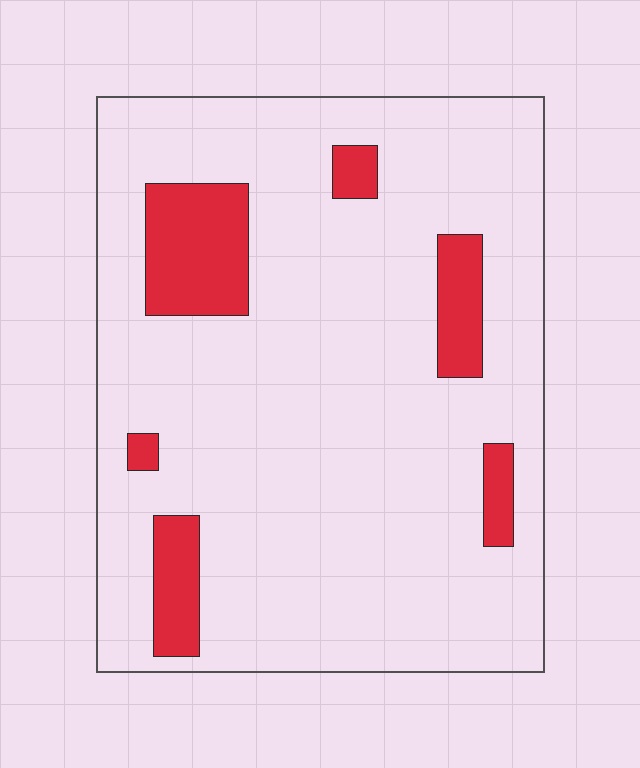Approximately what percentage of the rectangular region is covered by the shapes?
Approximately 15%.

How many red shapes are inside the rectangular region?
6.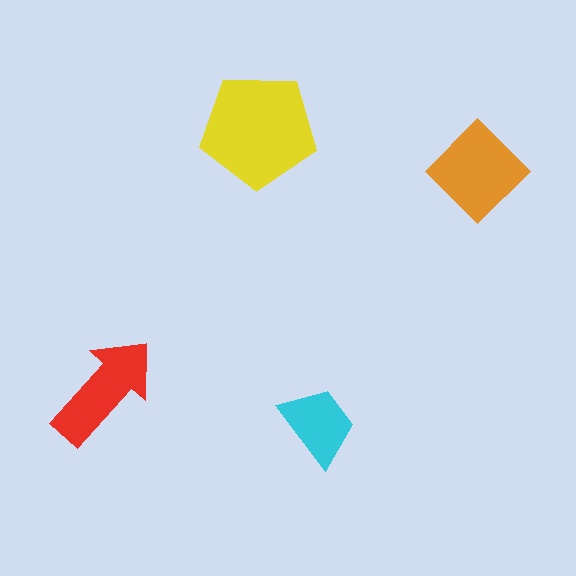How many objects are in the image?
There are 4 objects in the image.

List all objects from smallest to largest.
The cyan trapezoid, the red arrow, the orange diamond, the yellow pentagon.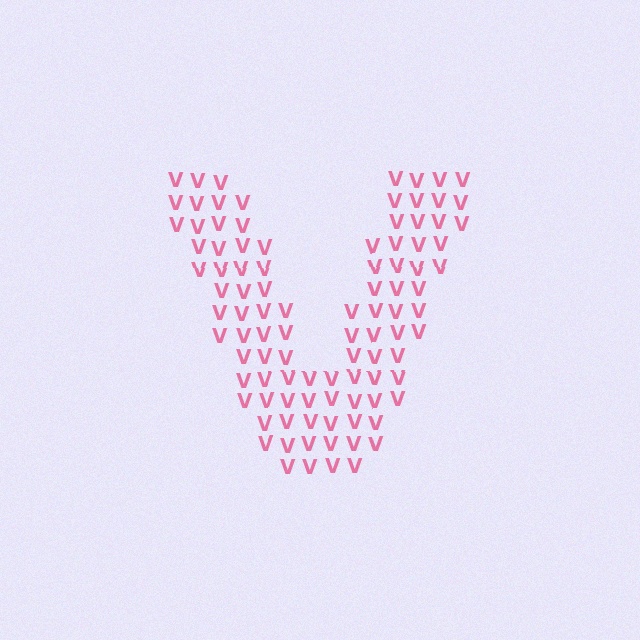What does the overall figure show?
The overall figure shows the letter V.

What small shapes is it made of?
It is made of small letter V's.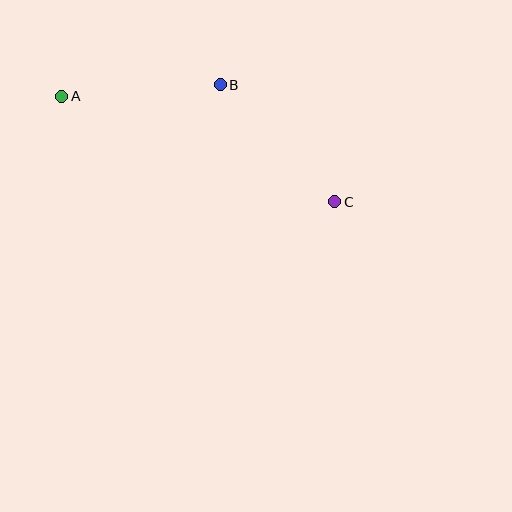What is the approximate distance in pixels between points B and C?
The distance between B and C is approximately 164 pixels.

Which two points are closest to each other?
Points A and B are closest to each other.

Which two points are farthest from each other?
Points A and C are farthest from each other.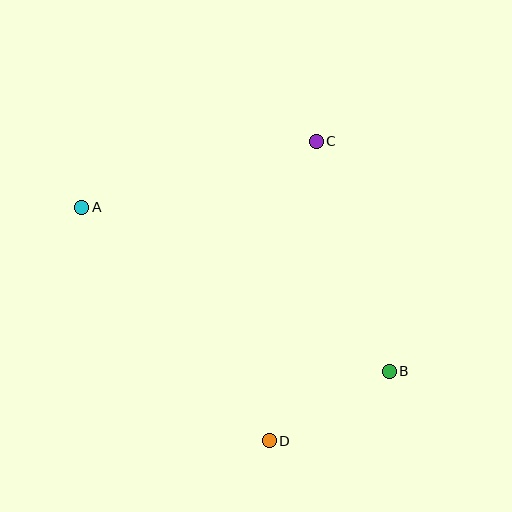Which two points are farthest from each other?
Points A and B are farthest from each other.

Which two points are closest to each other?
Points B and D are closest to each other.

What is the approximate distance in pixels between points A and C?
The distance between A and C is approximately 244 pixels.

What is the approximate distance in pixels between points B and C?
The distance between B and C is approximately 241 pixels.